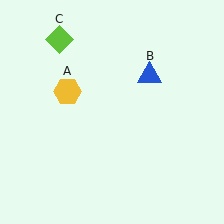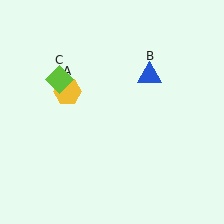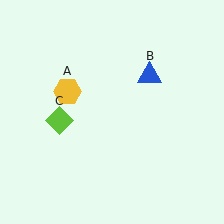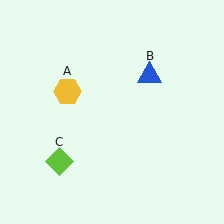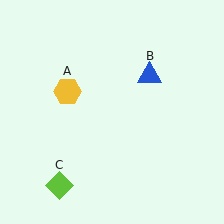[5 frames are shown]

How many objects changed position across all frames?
1 object changed position: lime diamond (object C).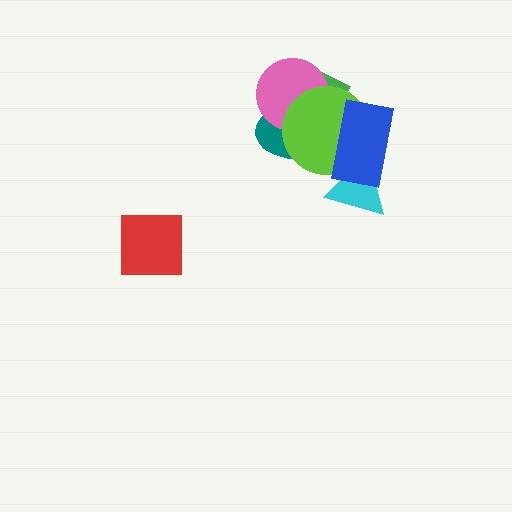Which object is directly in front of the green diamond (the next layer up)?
The teal ellipse is directly in front of the green diamond.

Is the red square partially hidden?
No, no other shape covers it.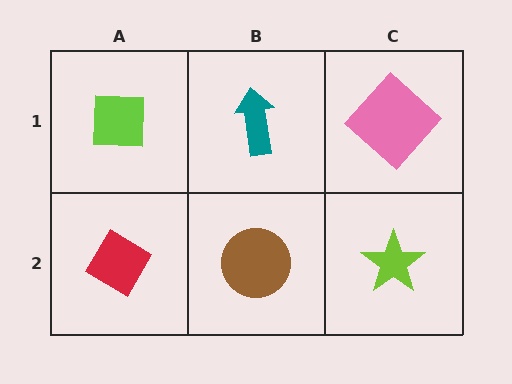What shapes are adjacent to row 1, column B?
A brown circle (row 2, column B), a lime square (row 1, column A), a pink diamond (row 1, column C).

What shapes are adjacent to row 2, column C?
A pink diamond (row 1, column C), a brown circle (row 2, column B).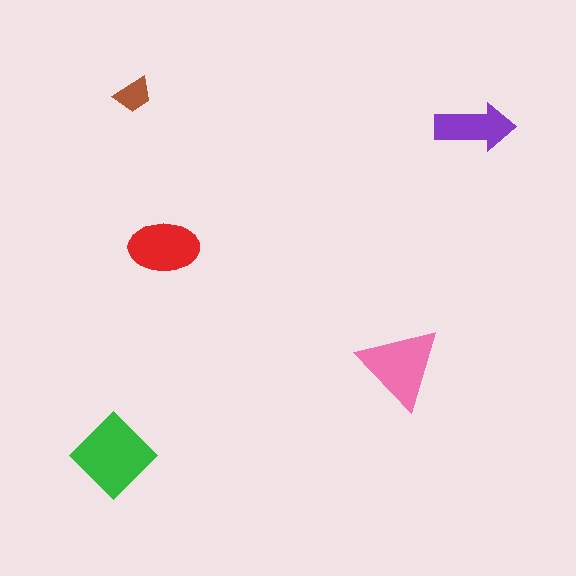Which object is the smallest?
The brown trapezoid.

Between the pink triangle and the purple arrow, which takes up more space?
The pink triangle.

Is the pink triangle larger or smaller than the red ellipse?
Larger.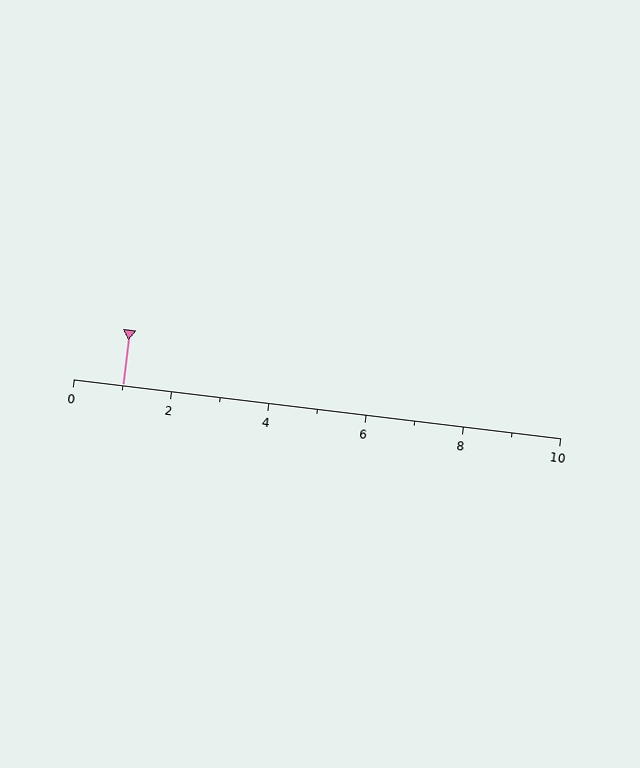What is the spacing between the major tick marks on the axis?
The major ticks are spaced 2 apart.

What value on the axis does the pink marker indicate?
The marker indicates approximately 1.